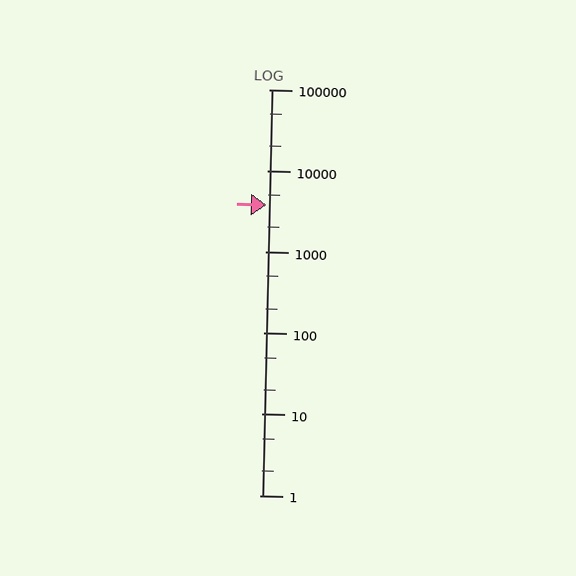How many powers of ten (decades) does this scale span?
The scale spans 5 decades, from 1 to 100000.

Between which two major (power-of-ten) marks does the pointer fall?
The pointer is between 1000 and 10000.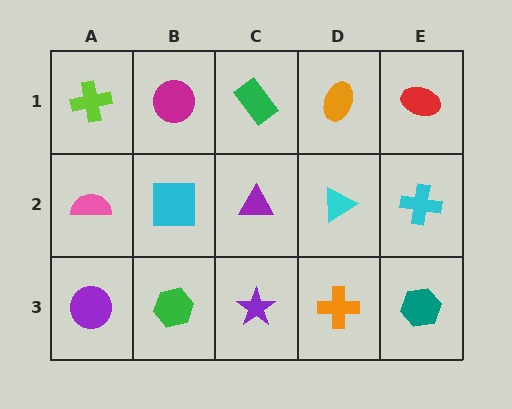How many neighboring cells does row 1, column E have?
2.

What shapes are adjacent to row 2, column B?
A magenta circle (row 1, column B), a green hexagon (row 3, column B), a pink semicircle (row 2, column A), a purple triangle (row 2, column C).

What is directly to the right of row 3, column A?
A green hexagon.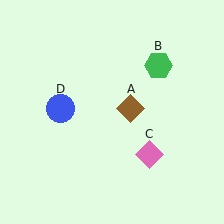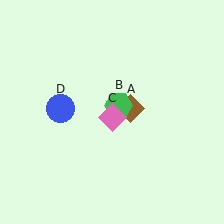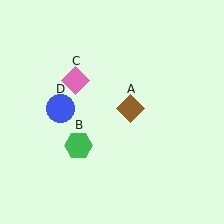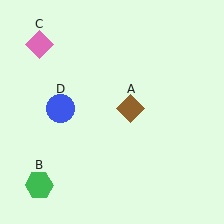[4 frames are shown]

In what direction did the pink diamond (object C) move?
The pink diamond (object C) moved up and to the left.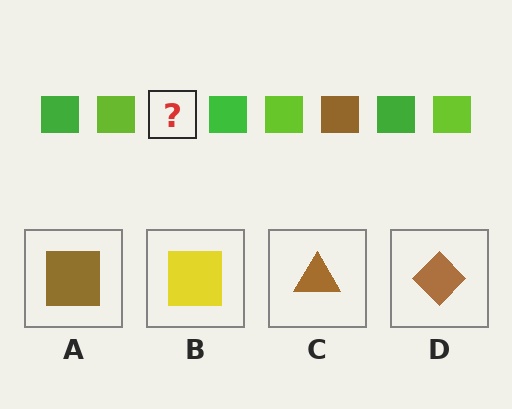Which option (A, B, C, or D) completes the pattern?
A.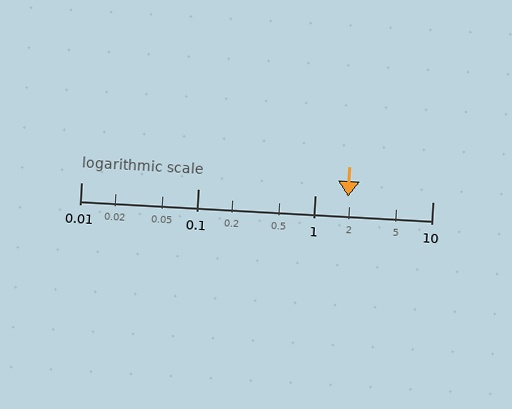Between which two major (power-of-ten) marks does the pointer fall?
The pointer is between 1 and 10.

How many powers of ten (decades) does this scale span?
The scale spans 3 decades, from 0.01 to 10.